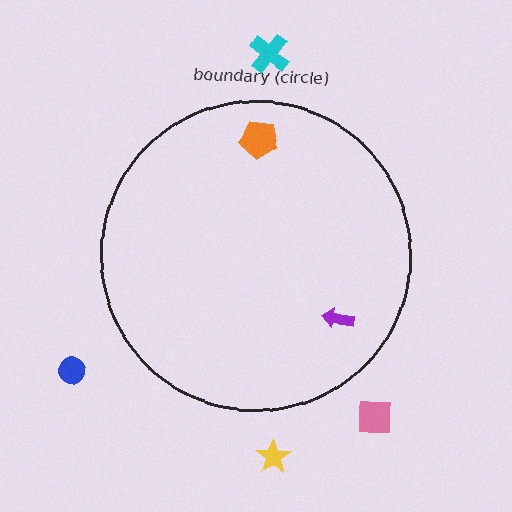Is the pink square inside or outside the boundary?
Outside.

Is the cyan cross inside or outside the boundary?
Outside.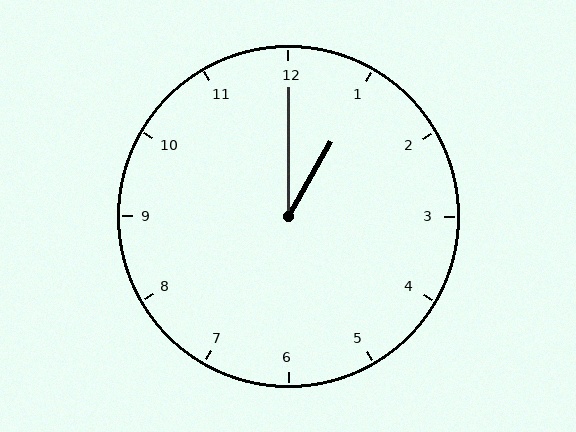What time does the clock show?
1:00.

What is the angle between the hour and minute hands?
Approximately 30 degrees.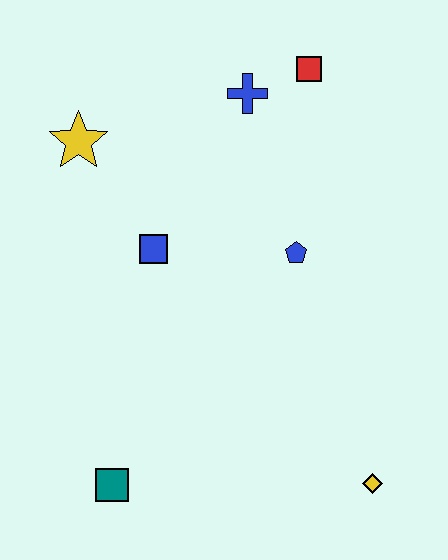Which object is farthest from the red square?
The teal square is farthest from the red square.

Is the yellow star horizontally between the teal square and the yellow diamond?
No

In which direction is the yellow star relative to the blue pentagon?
The yellow star is to the left of the blue pentagon.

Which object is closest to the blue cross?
The red square is closest to the blue cross.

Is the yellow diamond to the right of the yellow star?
Yes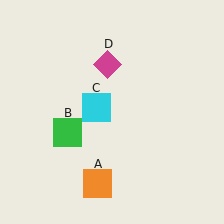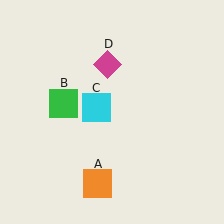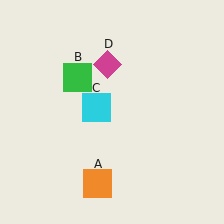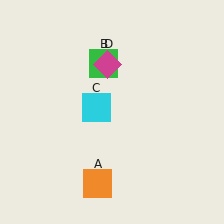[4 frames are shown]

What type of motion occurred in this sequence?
The green square (object B) rotated clockwise around the center of the scene.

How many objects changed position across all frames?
1 object changed position: green square (object B).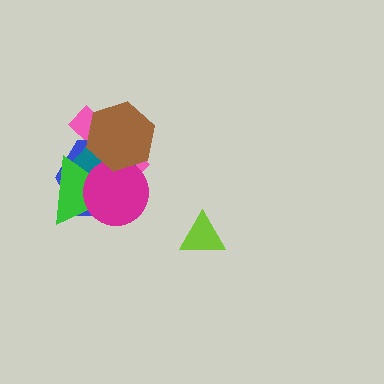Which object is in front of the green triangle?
The magenta circle is in front of the green triangle.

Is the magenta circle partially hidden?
Yes, it is partially covered by another shape.